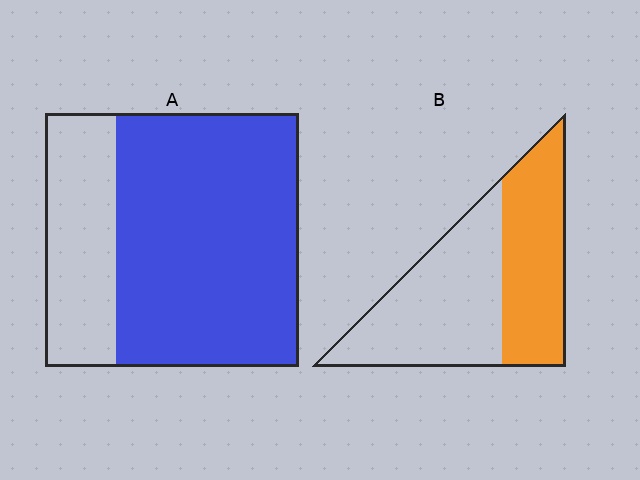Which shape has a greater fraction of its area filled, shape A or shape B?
Shape A.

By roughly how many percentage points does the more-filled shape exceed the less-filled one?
By roughly 30 percentage points (A over B).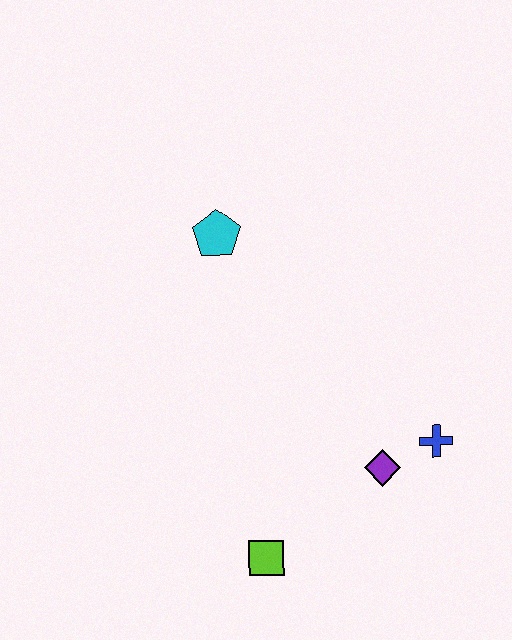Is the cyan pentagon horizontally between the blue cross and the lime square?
No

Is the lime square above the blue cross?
No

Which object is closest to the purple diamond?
The blue cross is closest to the purple diamond.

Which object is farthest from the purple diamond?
The cyan pentagon is farthest from the purple diamond.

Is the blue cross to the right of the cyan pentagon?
Yes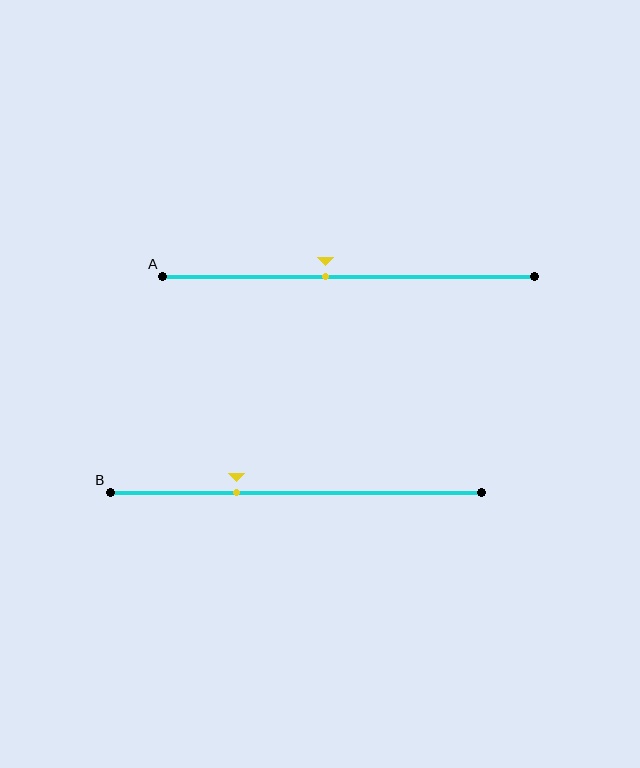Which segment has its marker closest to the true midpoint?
Segment A has its marker closest to the true midpoint.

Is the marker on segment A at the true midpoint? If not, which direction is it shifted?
No, the marker on segment A is shifted to the left by about 6% of the segment length.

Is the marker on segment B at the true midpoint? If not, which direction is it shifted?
No, the marker on segment B is shifted to the left by about 16% of the segment length.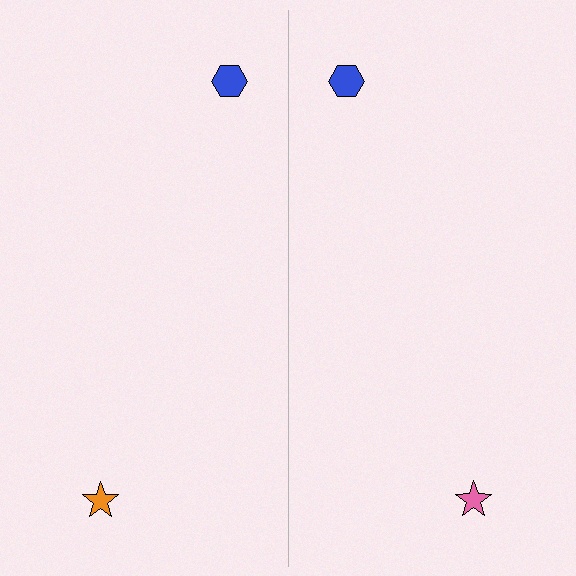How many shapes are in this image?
There are 4 shapes in this image.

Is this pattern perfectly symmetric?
No, the pattern is not perfectly symmetric. The pink star on the right side breaks the symmetry — its mirror counterpart is orange.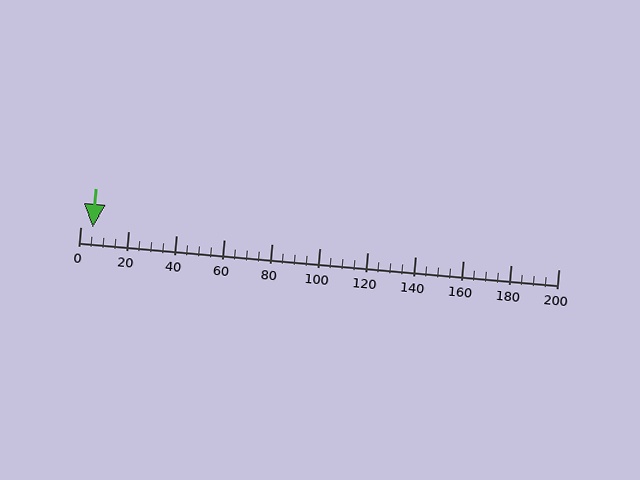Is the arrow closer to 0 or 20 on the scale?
The arrow is closer to 0.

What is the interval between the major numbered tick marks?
The major tick marks are spaced 20 units apart.